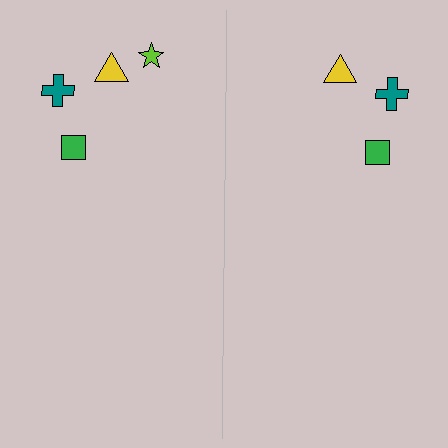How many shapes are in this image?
There are 7 shapes in this image.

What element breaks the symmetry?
A lime star is missing from the right side.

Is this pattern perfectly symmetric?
No, the pattern is not perfectly symmetric. A lime star is missing from the right side.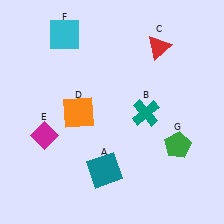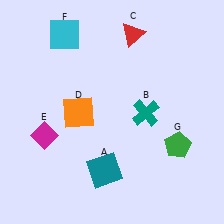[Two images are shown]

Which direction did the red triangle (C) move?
The red triangle (C) moved left.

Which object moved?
The red triangle (C) moved left.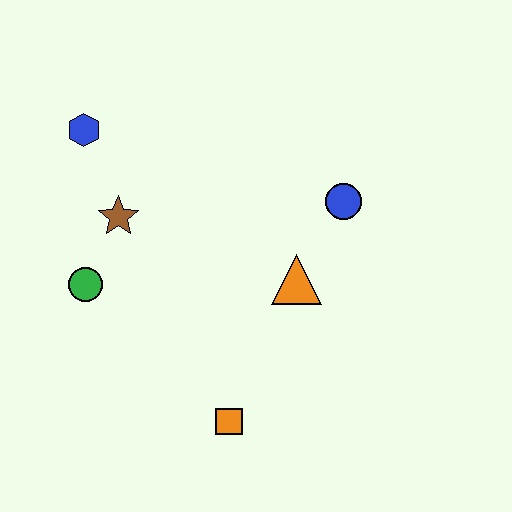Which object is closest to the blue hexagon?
The brown star is closest to the blue hexagon.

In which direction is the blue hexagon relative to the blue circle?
The blue hexagon is to the left of the blue circle.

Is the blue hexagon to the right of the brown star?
No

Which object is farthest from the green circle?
The blue circle is farthest from the green circle.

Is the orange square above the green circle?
No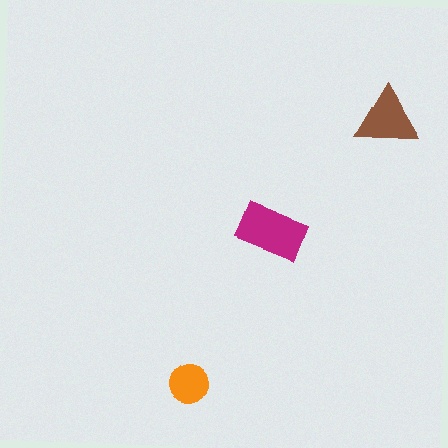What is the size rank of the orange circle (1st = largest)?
3rd.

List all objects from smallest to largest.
The orange circle, the brown triangle, the magenta rectangle.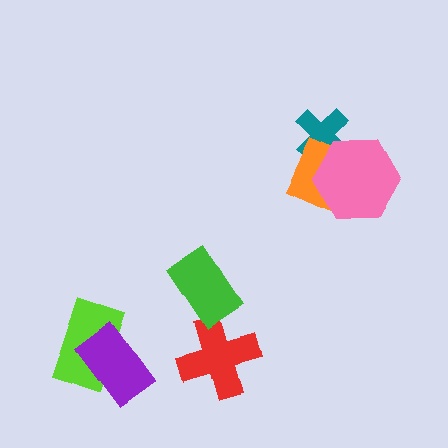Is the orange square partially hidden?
Yes, it is partially covered by another shape.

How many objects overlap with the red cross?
0 objects overlap with the red cross.